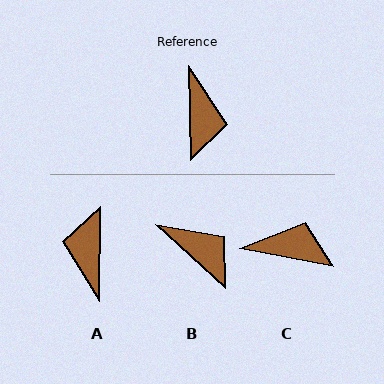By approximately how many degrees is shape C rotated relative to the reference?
Approximately 78 degrees counter-clockwise.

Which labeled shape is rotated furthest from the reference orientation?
A, about 178 degrees away.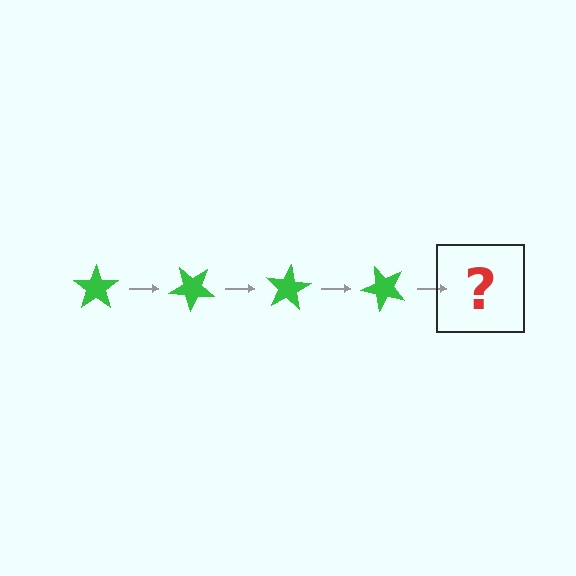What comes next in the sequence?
The next element should be a green star rotated 160 degrees.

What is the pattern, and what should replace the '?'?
The pattern is that the star rotates 40 degrees each step. The '?' should be a green star rotated 160 degrees.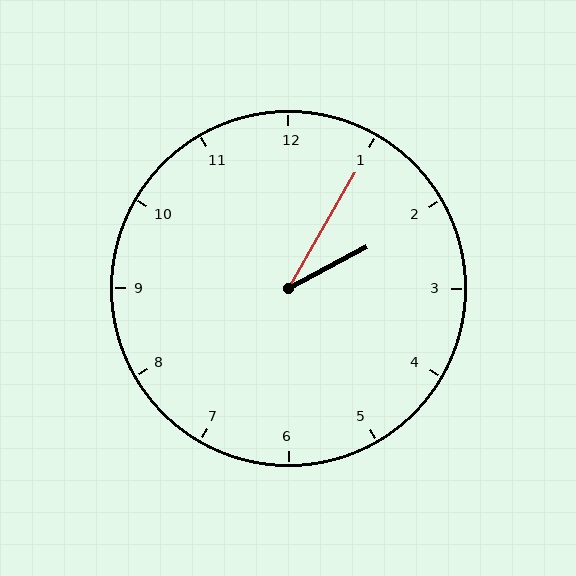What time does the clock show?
2:05.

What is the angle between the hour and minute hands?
Approximately 32 degrees.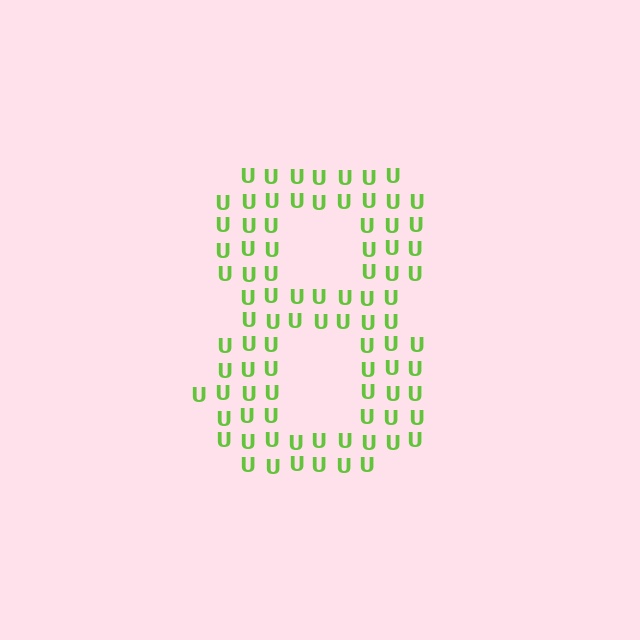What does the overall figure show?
The overall figure shows the digit 8.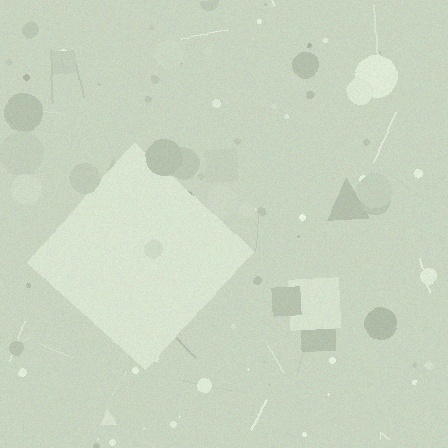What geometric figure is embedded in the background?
A diamond is embedded in the background.